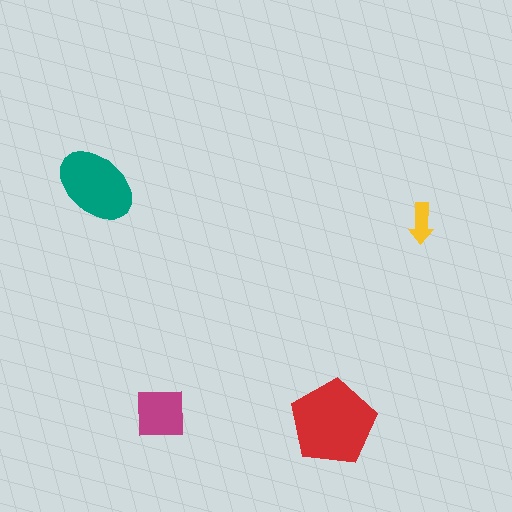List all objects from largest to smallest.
The red pentagon, the teal ellipse, the magenta square, the yellow arrow.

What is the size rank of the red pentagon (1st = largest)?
1st.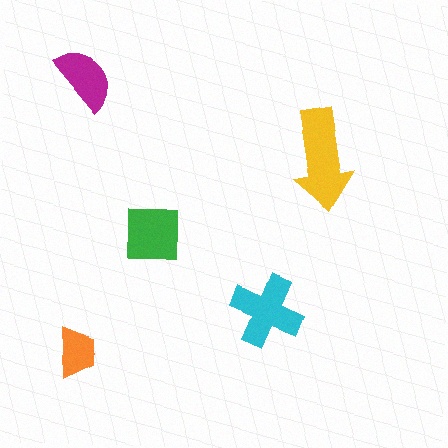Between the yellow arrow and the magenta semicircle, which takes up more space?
The yellow arrow.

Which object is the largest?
The yellow arrow.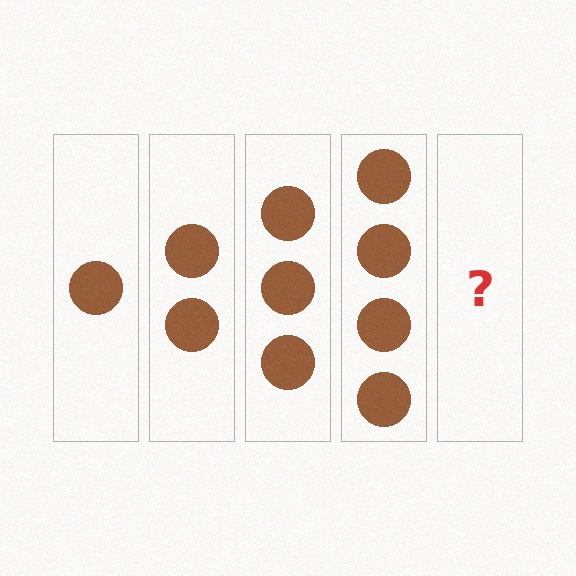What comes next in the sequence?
The next element should be 5 circles.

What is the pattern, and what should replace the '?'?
The pattern is that each step adds one more circle. The '?' should be 5 circles.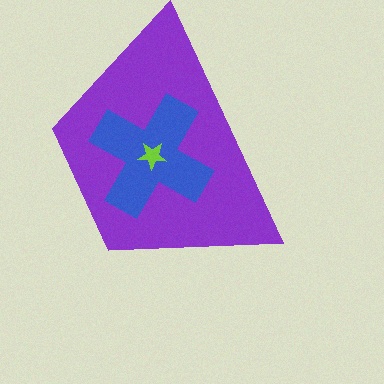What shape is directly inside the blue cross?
The lime star.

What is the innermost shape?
The lime star.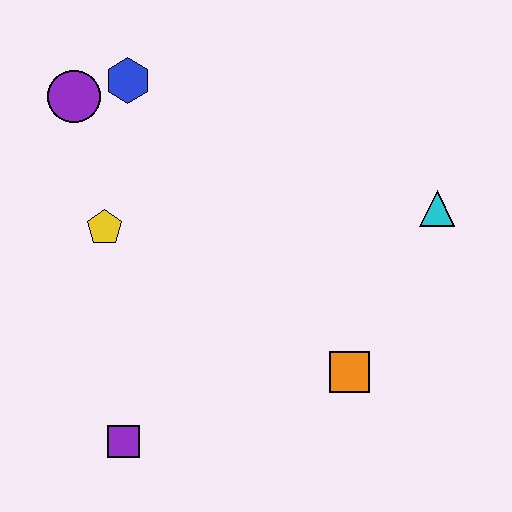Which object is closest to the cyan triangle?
The orange square is closest to the cyan triangle.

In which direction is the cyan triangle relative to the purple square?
The cyan triangle is to the right of the purple square.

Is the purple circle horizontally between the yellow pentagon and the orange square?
No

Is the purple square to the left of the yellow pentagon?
No